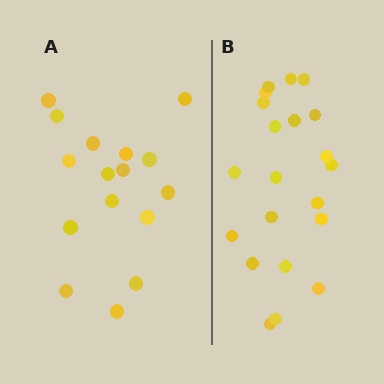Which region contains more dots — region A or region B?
Region B (the right region) has more dots.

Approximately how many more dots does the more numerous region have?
Region B has about 5 more dots than region A.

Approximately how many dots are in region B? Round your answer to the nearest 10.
About 20 dots. (The exact count is 21, which rounds to 20.)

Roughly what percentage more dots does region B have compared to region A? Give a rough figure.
About 30% more.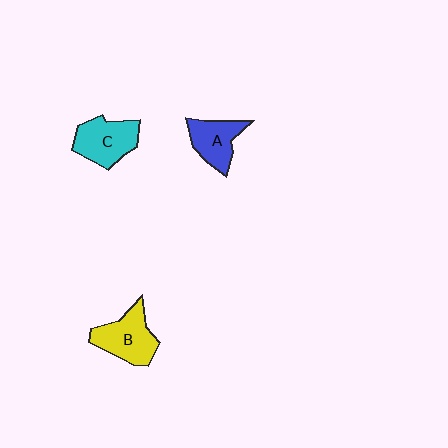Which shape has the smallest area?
Shape A (blue).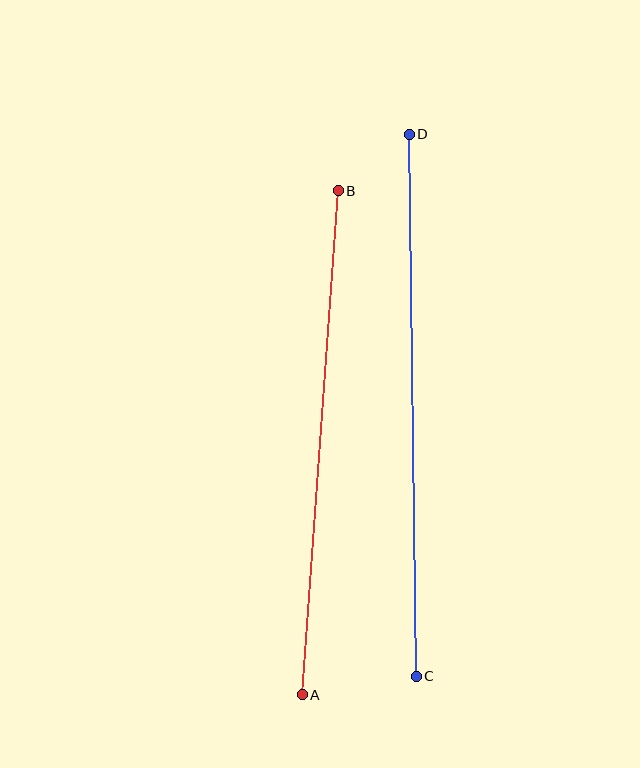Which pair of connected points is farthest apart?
Points C and D are farthest apart.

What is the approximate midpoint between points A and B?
The midpoint is at approximately (320, 443) pixels.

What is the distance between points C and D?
The distance is approximately 542 pixels.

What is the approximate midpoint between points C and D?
The midpoint is at approximately (413, 405) pixels.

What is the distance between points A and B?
The distance is approximately 505 pixels.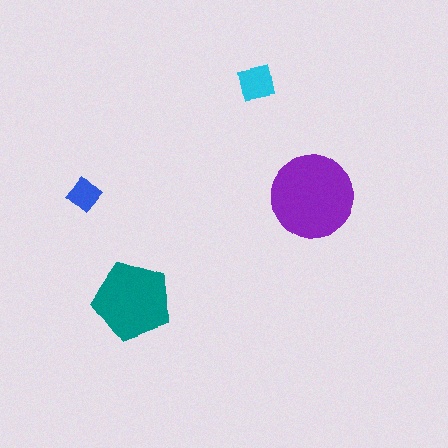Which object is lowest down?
The teal pentagon is bottommost.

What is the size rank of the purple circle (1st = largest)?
1st.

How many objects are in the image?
There are 4 objects in the image.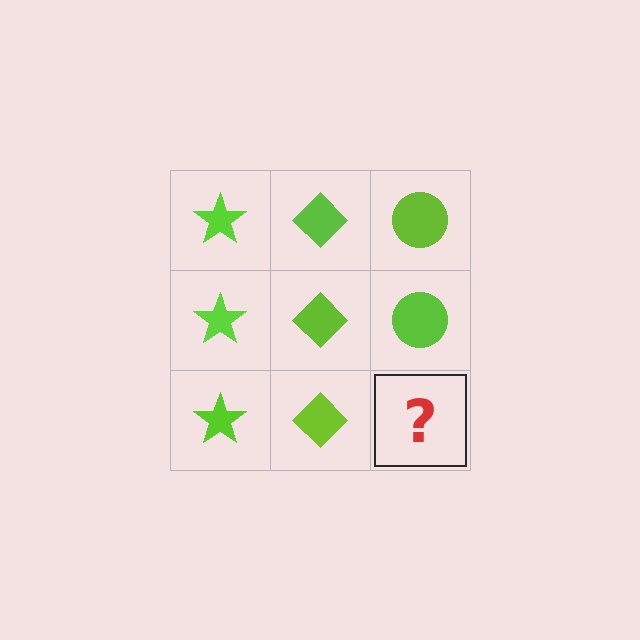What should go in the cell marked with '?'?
The missing cell should contain a lime circle.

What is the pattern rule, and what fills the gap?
The rule is that each column has a consistent shape. The gap should be filled with a lime circle.